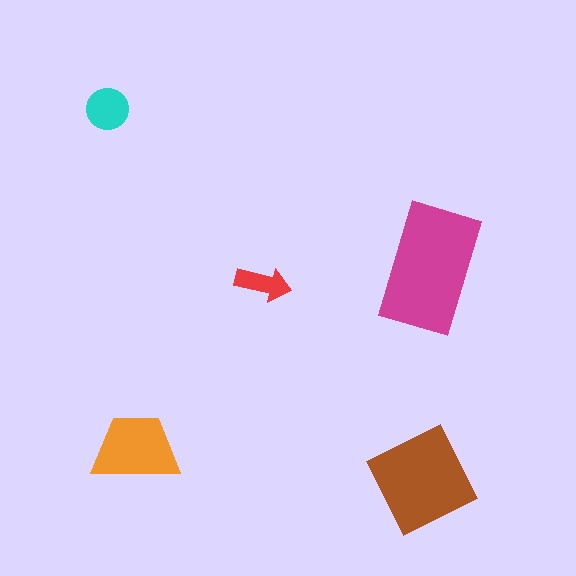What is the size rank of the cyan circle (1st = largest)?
4th.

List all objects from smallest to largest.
The red arrow, the cyan circle, the orange trapezoid, the brown square, the magenta rectangle.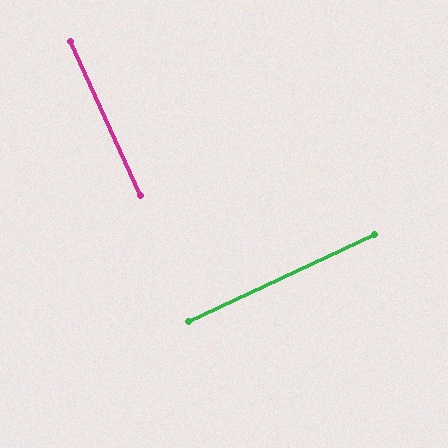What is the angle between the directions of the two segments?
Approximately 90 degrees.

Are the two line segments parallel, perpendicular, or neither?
Perpendicular — they meet at approximately 90°.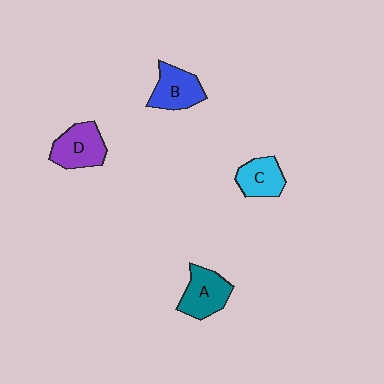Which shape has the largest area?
Shape D (purple).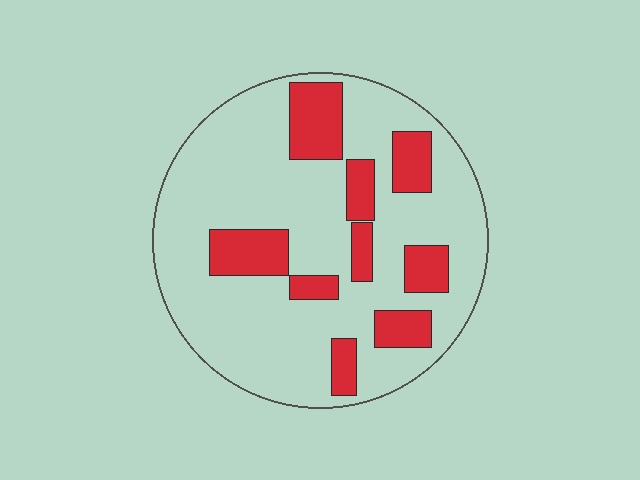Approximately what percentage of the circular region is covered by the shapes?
Approximately 25%.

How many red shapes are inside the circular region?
9.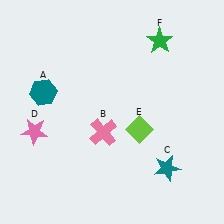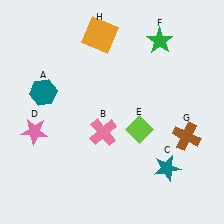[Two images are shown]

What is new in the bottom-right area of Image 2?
A brown cross (G) was added in the bottom-right area of Image 2.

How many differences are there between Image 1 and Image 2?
There are 2 differences between the two images.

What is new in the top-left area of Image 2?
An orange square (H) was added in the top-left area of Image 2.